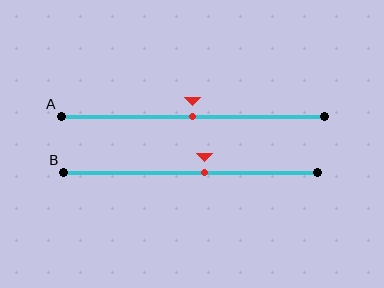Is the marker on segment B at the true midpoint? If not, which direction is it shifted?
No, the marker on segment B is shifted to the right by about 5% of the segment length.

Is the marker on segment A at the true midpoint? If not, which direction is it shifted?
Yes, the marker on segment A is at the true midpoint.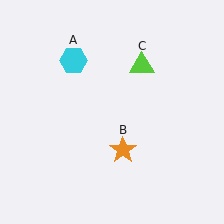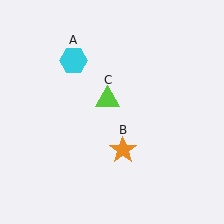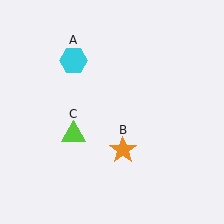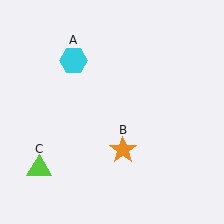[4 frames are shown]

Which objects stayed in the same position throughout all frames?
Cyan hexagon (object A) and orange star (object B) remained stationary.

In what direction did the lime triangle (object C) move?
The lime triangle (object C) moved down and to the left.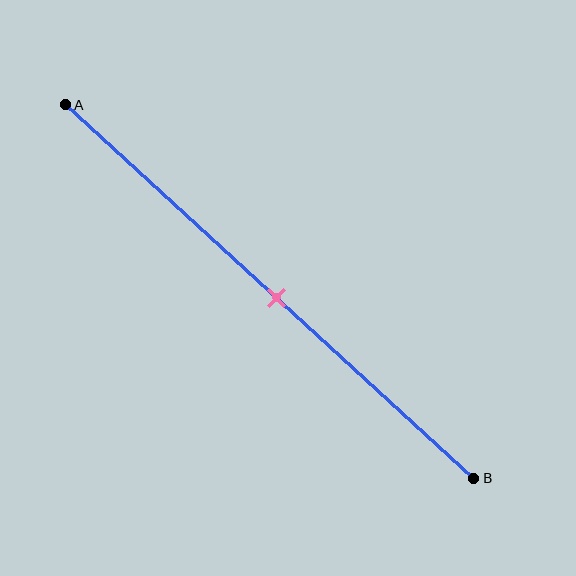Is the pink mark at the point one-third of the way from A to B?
No, the mark is at about 50% from A, not at the 33% one-third point.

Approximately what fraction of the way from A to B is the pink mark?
The pink mark is approximately 50% of the way from A to B.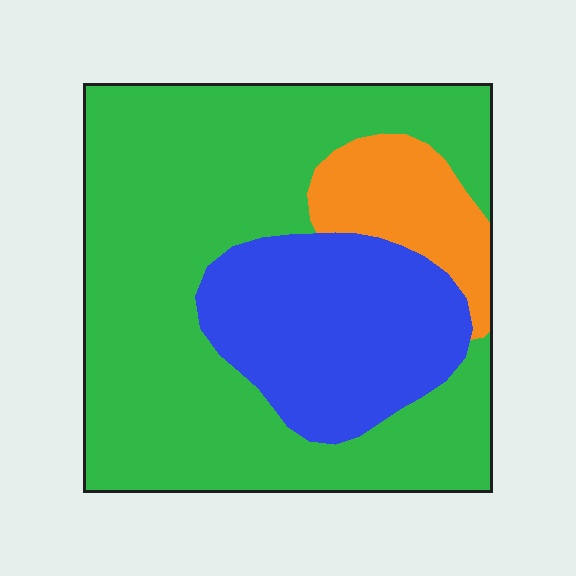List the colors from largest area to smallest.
From largest to smallest: green, blue, orange.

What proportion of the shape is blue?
Blue takes up about one quarter (1/4) of the shape.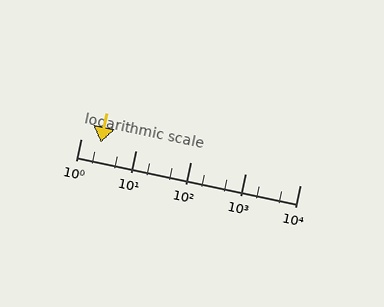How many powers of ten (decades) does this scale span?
The scale spans 4 decades, from 1 to 10000.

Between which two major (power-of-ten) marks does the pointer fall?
The pointer is between 1 and 10.